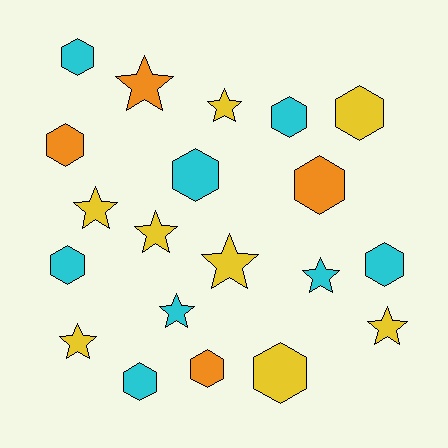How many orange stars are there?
There is 1 orange star.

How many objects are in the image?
There are 20 objects.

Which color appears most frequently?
Yellow, with 8 objects.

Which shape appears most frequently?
Hexagon, with 11 objects.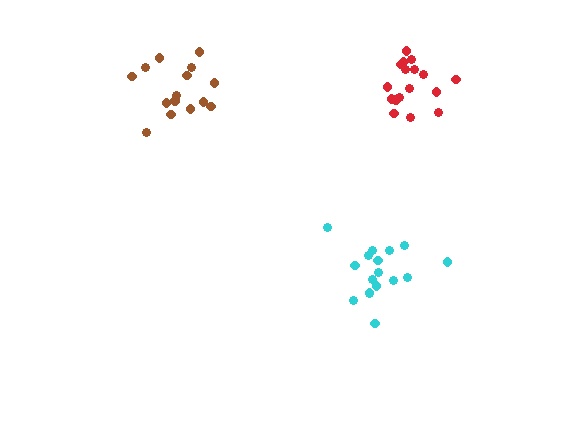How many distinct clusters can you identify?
There are 3 distinct clusters.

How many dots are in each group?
Group 1: 17 dots, Group 2: 17 dots, Group 3: 15 dots (49 total).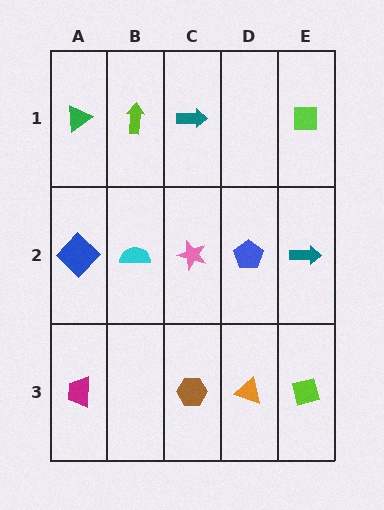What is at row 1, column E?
A lime square.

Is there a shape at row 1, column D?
No, that cell is empty.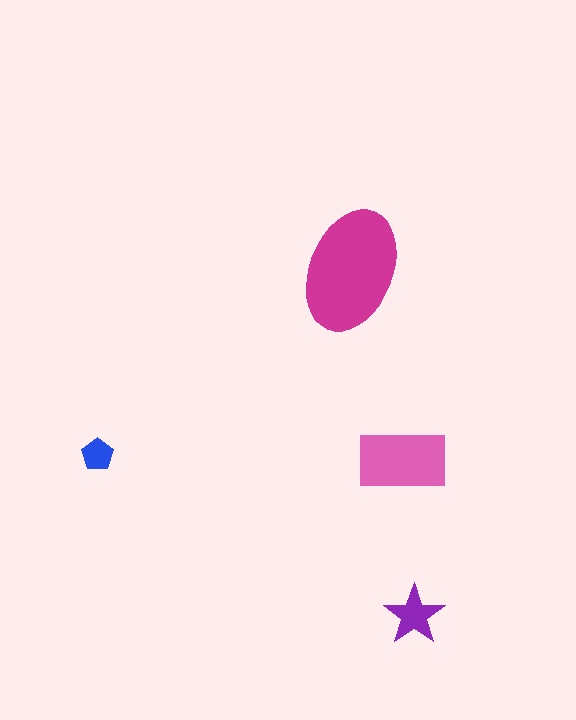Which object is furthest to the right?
The purple star is rightmost.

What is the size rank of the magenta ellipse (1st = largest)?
1st.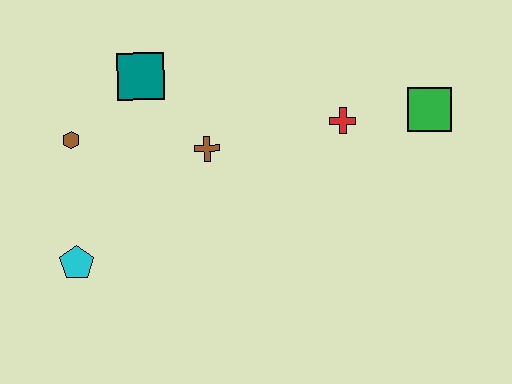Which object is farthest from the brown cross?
The green square is farthest from the brown cross.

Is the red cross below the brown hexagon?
No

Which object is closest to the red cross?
The green square is closest to the red cross.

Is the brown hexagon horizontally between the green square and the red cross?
No